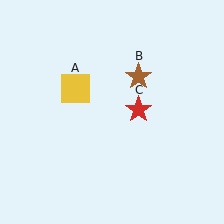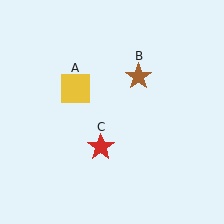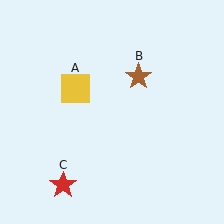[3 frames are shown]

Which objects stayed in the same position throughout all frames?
Yellow square (object A) and brown star (object B) remained stationary.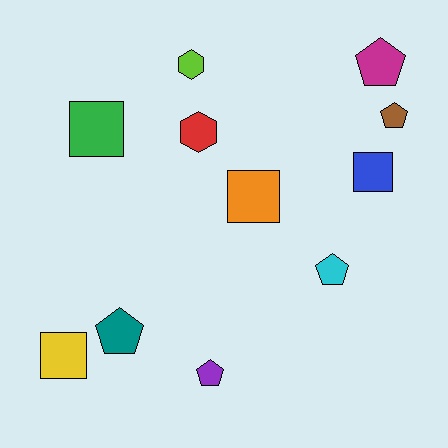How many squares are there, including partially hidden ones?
There are 4 squares.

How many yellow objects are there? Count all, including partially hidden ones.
There is 1 yellow object.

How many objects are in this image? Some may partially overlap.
There are 11 objects.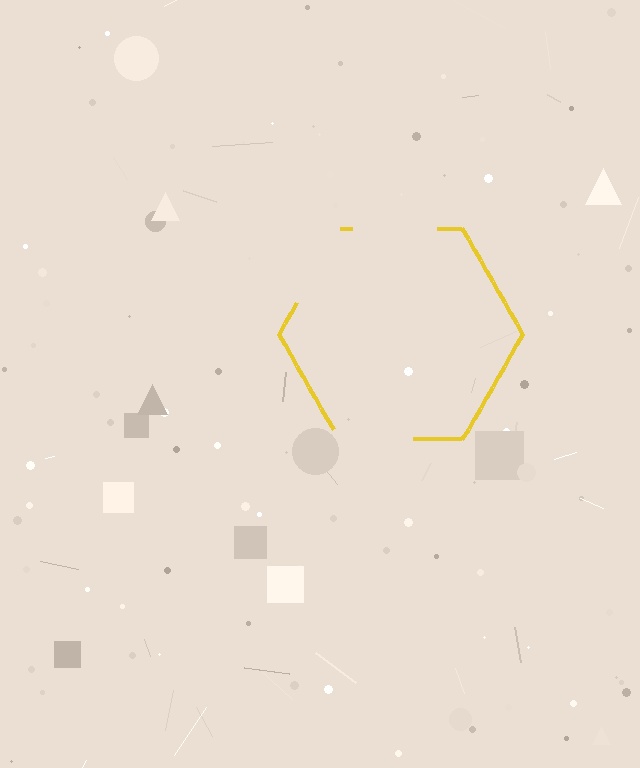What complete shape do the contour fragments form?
The contour fragments form a hexagon.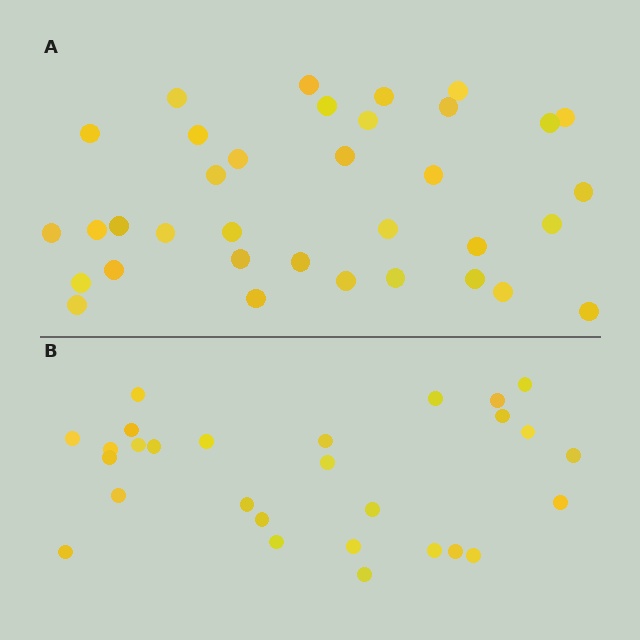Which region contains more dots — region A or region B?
Region A (the top region) has more dots.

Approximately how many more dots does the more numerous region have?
Region A has roughly 8 or so more dots than region B.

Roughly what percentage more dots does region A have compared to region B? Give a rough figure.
About 25% more.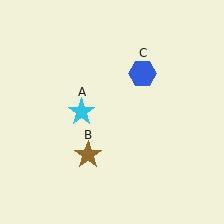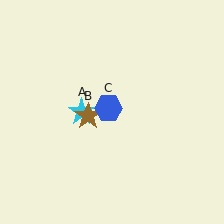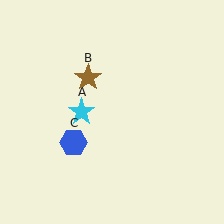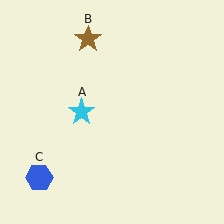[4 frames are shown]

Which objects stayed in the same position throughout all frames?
Cyan star (object A) remained stationary.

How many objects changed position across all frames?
2 objects changed position: brown star (object B), blue hexagon (object C).